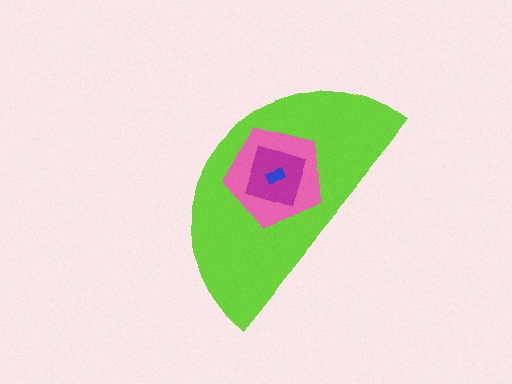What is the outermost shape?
The lime semicircle.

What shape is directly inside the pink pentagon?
The magenta diamond.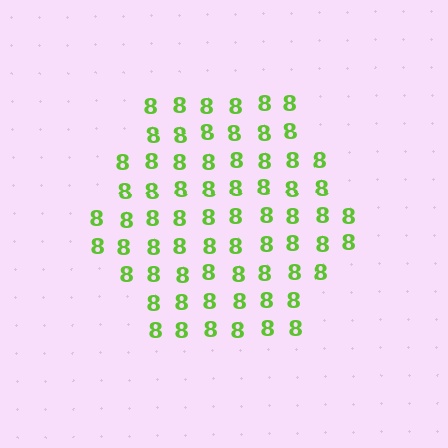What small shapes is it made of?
It is made of small digit 8's.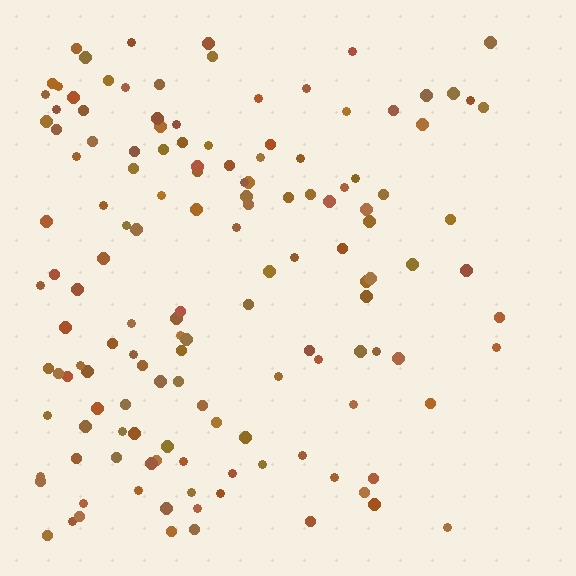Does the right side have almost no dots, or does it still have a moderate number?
Still a moderate number, just noticeably fewer than the left.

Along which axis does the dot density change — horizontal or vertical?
Horizontal.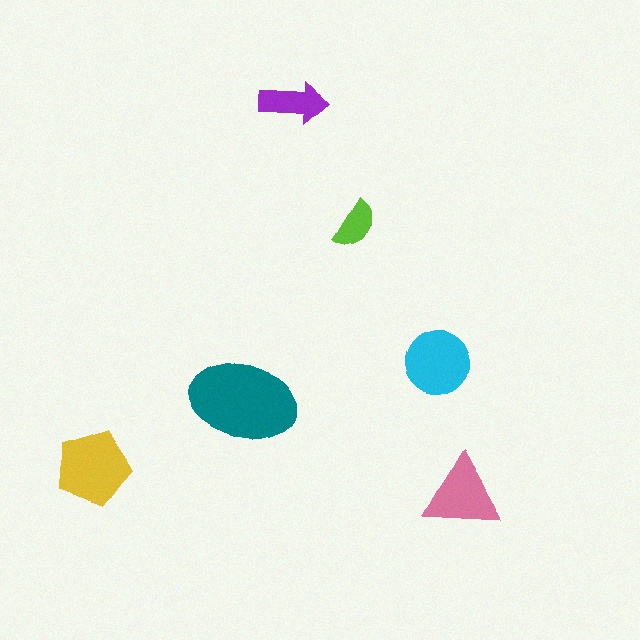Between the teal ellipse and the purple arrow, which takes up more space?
The teal ellipse.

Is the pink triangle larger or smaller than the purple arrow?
Larger.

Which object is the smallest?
The lime semicircle.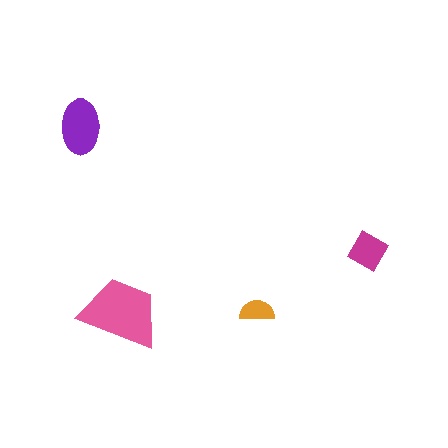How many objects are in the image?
There are 4 objects in the image.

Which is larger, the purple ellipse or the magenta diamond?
The purple ellipse.